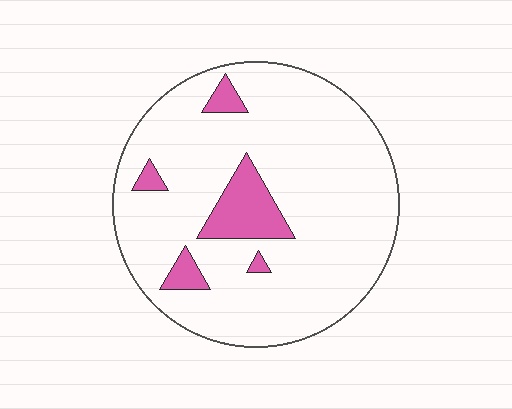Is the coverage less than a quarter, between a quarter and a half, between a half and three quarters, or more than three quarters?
Less than a quarter.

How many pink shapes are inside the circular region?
5.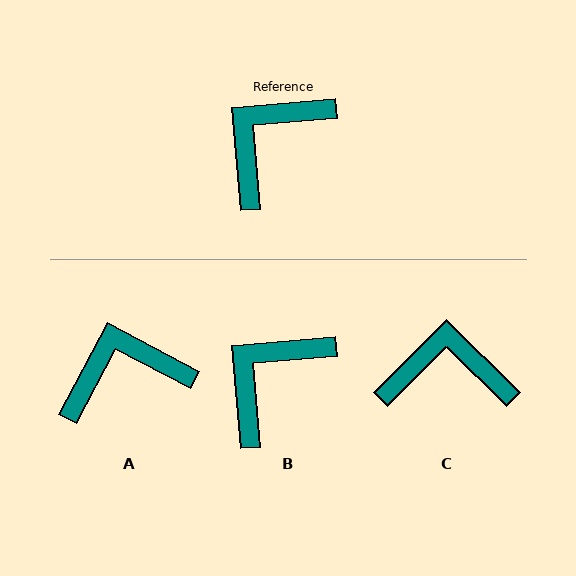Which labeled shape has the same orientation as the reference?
B.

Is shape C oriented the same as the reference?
No, it is off by about 50 degrees.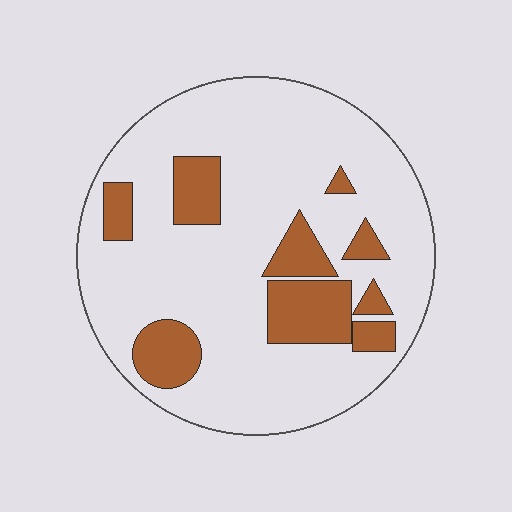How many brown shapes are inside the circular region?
9.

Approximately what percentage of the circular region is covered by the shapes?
Approximately 20%.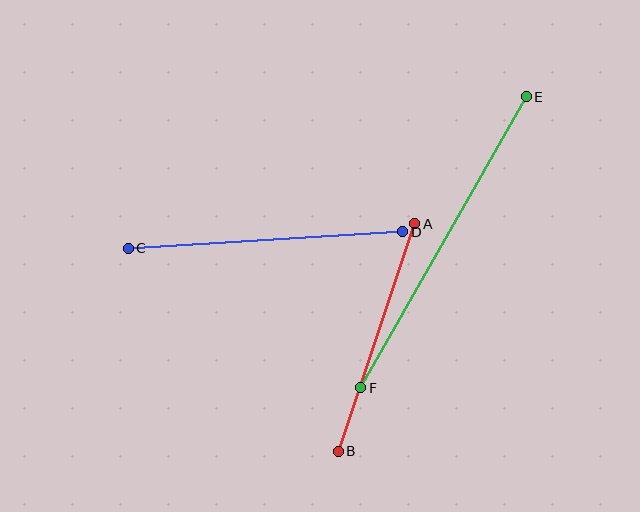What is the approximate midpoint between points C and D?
The midpoint is at approximately (266, 240) pixels.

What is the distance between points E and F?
The distance is approximately 335 pixels.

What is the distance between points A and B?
The distance is approximately 240 pixels.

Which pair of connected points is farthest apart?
Points E and F are farthest apart.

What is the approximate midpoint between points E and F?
The midpoint is at approximately (443, 242) pixels.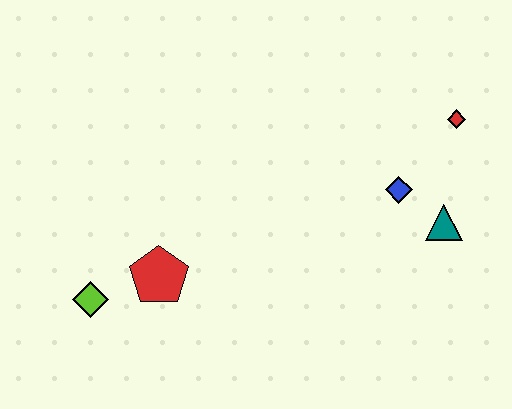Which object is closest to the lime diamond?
The red pentagon is closest to the lime diamond.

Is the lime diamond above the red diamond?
No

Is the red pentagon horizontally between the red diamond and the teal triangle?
No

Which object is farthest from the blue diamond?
The lime diamond is farthest from the blue diamond.